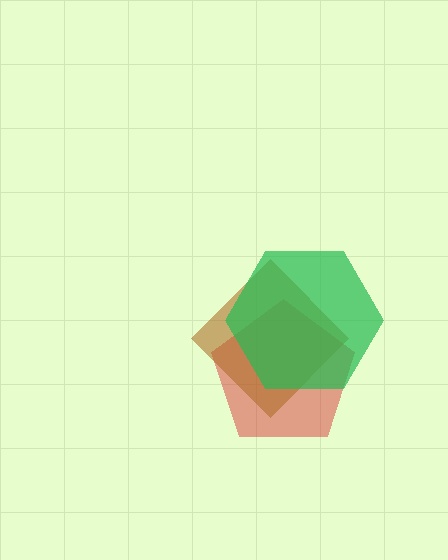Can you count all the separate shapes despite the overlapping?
Yes, there are 3 separate shapes.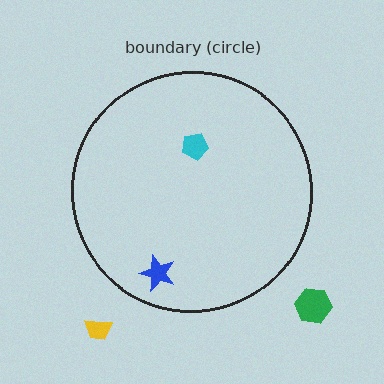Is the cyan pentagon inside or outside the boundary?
Inside.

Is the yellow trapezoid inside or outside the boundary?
Outside.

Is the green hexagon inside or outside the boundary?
Outside.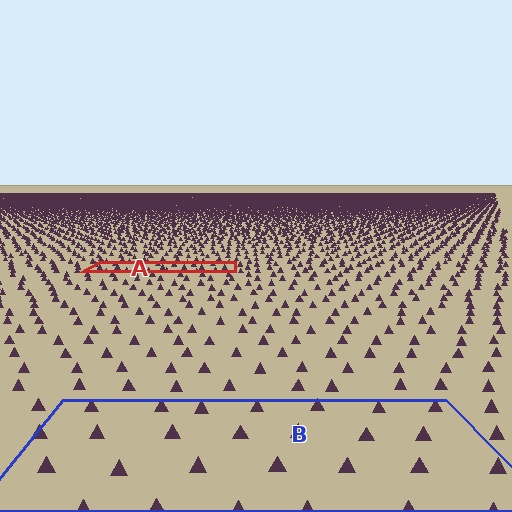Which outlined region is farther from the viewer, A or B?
Region A is farther from the viewer — the texture elements inside it appear smaller and more densely packed.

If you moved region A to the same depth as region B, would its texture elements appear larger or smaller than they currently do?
They would appear larger. At a closer depth, the same texture elements are projected at a bigger on-screen size.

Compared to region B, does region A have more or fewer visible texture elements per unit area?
Region A has more texture elements per unit area — they are packed more densely because it is farther away.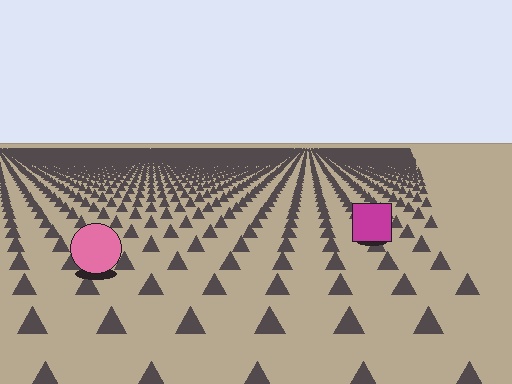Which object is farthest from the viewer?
The magenta square is farthest from the viewer. It appears smaller and the ground texture around it is denser.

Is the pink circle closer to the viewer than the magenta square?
Yes. The pink circle is closer — you can tell from the texture gradient: the ground texture is coarser near it.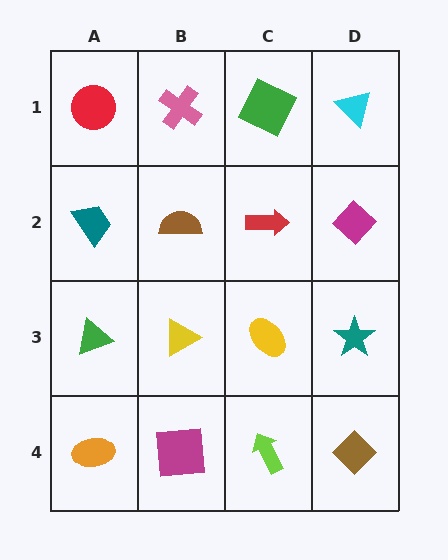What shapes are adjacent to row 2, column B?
A pink cross (row 1, column B), a yellow triangle (row 3, column B), a teal trapezoid (row 2, column A), a red arrow (row 2, column C).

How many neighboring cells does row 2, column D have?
3.